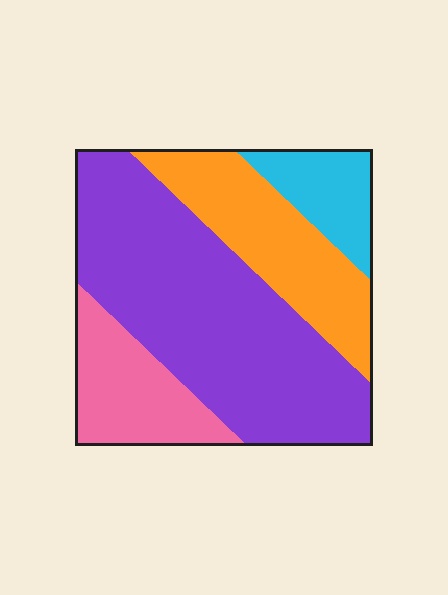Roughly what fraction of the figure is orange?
Orange takes up less than a quarter of the figure.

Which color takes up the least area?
Cyan, at roughly 10%.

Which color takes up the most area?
Purple, at roughly 50%.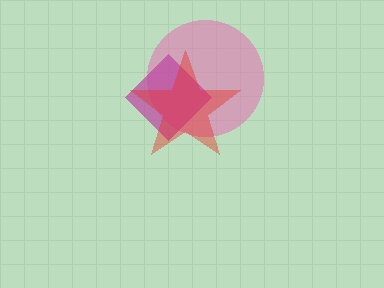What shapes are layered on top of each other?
The layered shapes are: a pink circle, a magenta diamond, a red star.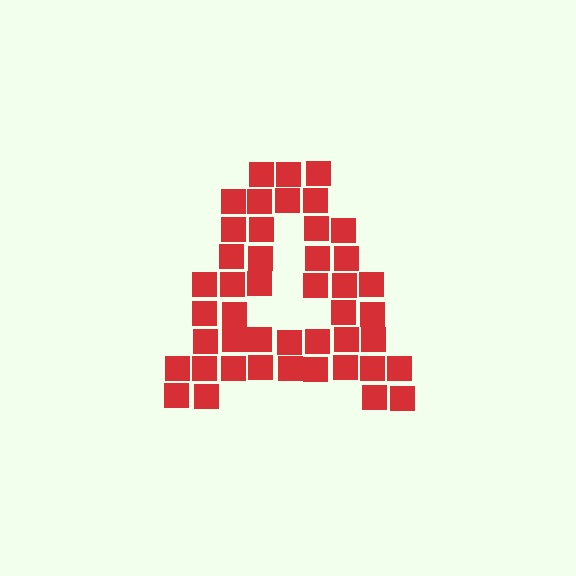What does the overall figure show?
The overall figure shows the letter A.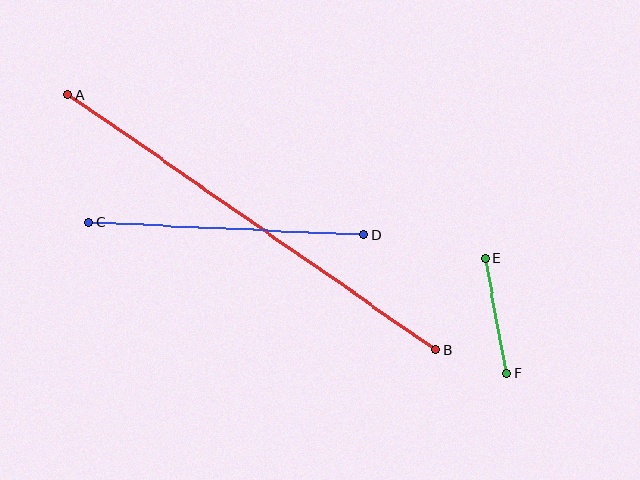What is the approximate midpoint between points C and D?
The midpoint is at approximately (226, 228) pixels.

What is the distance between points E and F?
The distance is approximately 117 pixels.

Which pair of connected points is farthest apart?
Points A and B are farthest apart.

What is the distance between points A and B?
The distance is approximately 447 pixels.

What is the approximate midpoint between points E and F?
The midpoint is at approximately (496, 316) pixels.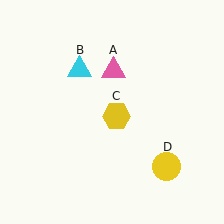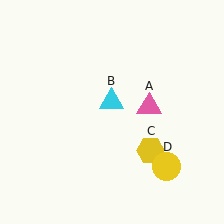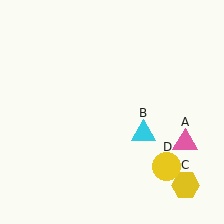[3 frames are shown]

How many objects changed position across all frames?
3 objects changed position: pink triangle (object A), cyan triangle (object B), yellow hexagon (object C).